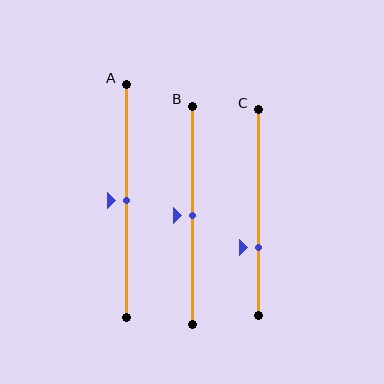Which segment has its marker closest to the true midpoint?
Segment A has its marker closest to the true midpoint.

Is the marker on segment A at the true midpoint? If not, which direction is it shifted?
Yes, the marker on segment A is at the true midpoint.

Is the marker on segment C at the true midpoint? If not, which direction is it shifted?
No, the marker on segment C is shifted downward by about 17% of the segment length.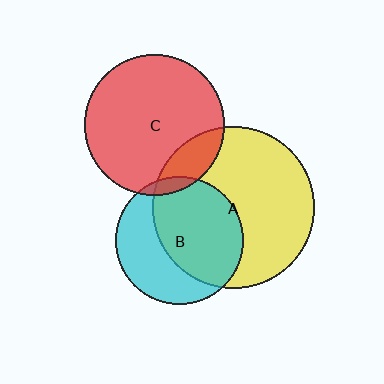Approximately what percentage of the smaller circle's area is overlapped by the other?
Approximately 5%.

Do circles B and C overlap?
Yes.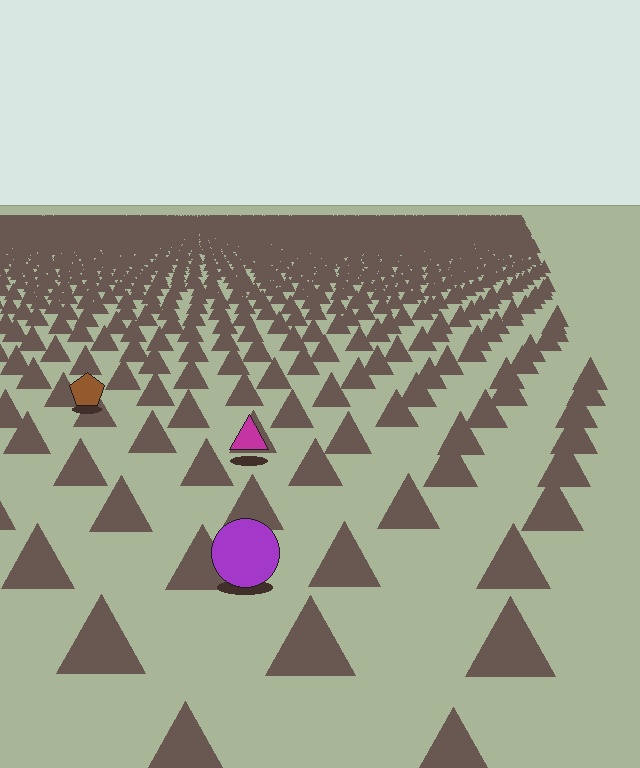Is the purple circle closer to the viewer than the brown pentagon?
Yes. The purple circle is closer — you can tell from the texture gradient: the ground texture is coarser near it.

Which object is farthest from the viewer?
The brown pentagon is farthest from the viewer. It appears smaller and the ground texture around it is denser.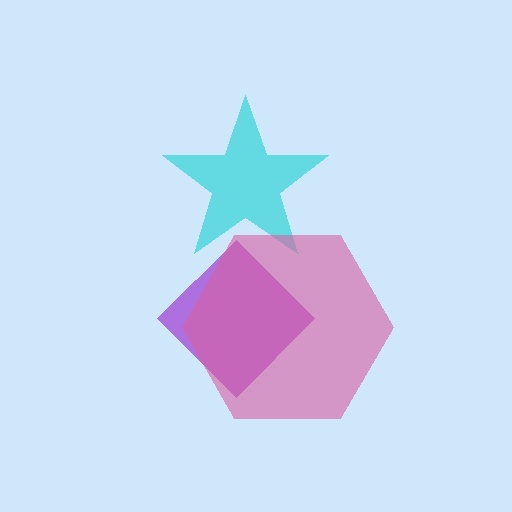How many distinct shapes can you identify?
There are 3 distinct shapes: a cyan star, a purple diamond, a pink hexagon.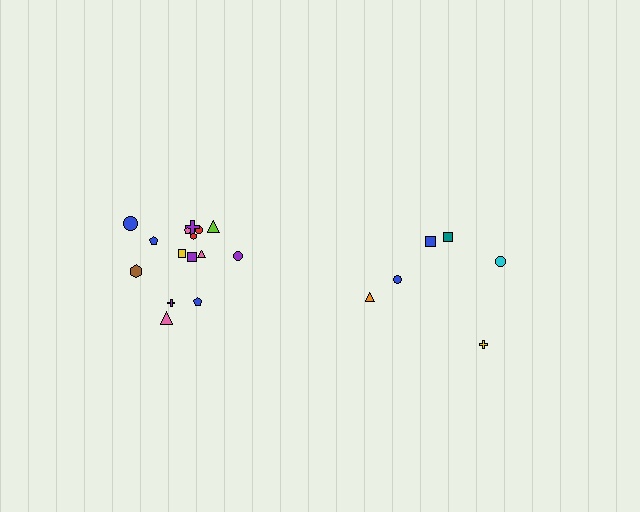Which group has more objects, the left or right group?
The left group.